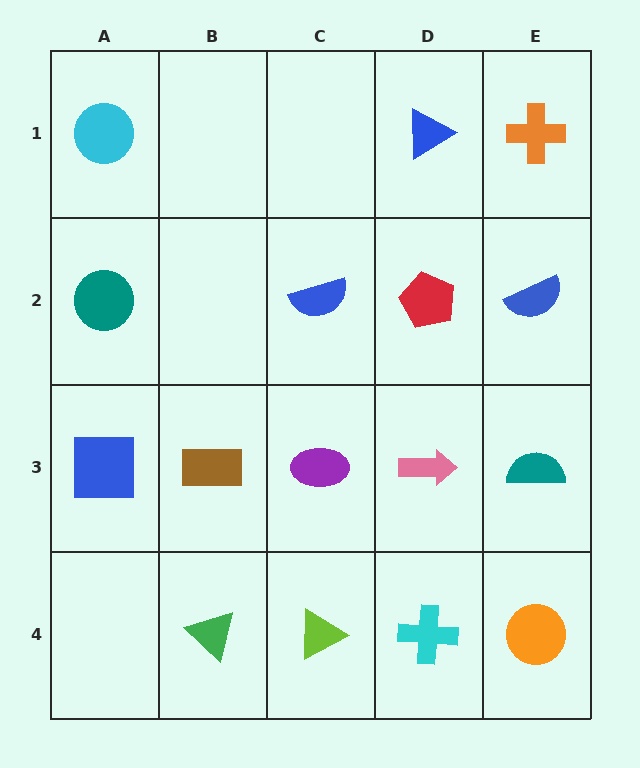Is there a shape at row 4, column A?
No, that cell is empty.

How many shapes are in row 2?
4 shapes.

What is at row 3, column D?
A pink arrow.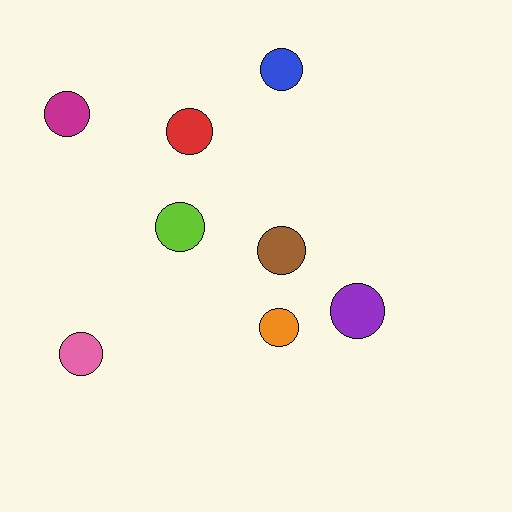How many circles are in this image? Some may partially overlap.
There are 8 circles.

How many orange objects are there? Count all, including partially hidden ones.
There is 1 orange object.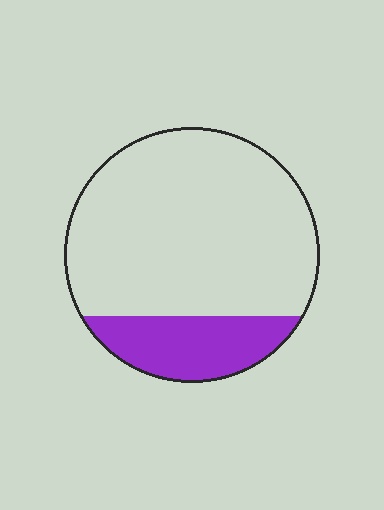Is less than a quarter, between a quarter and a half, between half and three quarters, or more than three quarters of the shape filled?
Less than a quarter.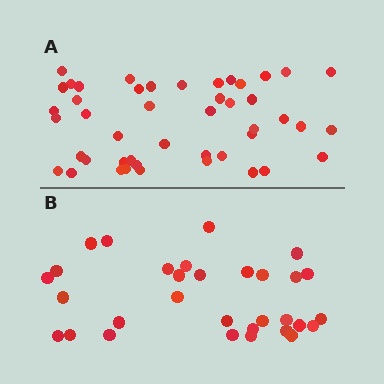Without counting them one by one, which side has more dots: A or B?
Region A (the top region) has more dots.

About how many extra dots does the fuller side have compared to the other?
Region A has approximately 15 more dots than region B.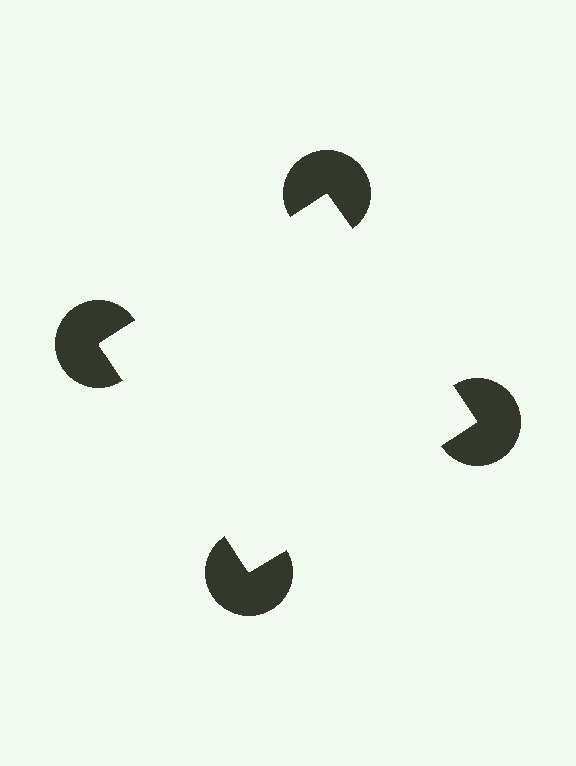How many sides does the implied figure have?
4 sides.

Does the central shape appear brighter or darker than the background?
It typically appears slightly brighter than the background, even though no actual brightness change is drawn.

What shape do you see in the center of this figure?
An illusory square — its edges are inferred from the aligned wedge cuts in the pac-man discs, not physically drawn.